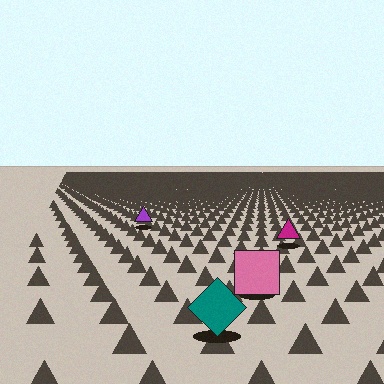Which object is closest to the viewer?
The teal diamond is closest. The texture marks near it are larger and more spread out.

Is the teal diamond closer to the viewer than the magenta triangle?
Yes. The teal diamond is closer — you can tell from the texture gradient: the ground texture is coarser near it.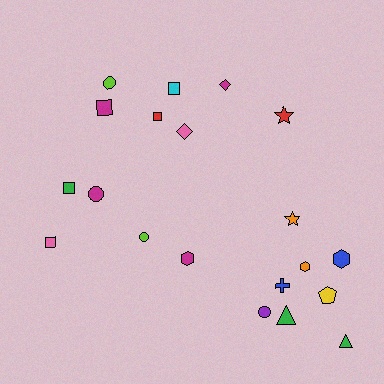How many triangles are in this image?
There are 2 triangles.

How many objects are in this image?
There are 20 objects.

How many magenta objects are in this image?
There are 4 magenta objects.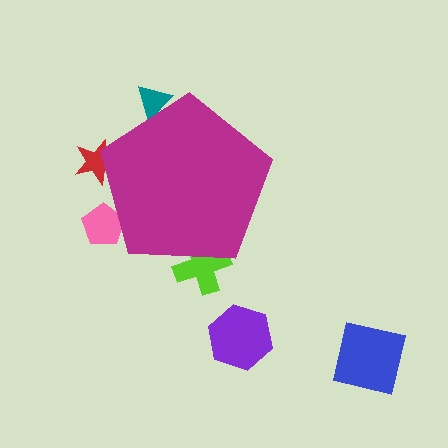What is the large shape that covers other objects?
A magenta pentagon.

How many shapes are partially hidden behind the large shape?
4 shapes are partially hidden.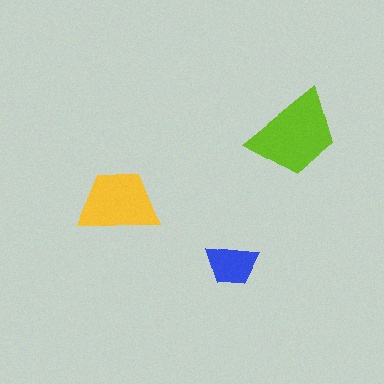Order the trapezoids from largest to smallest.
the lime one, the yellow one, the blue one.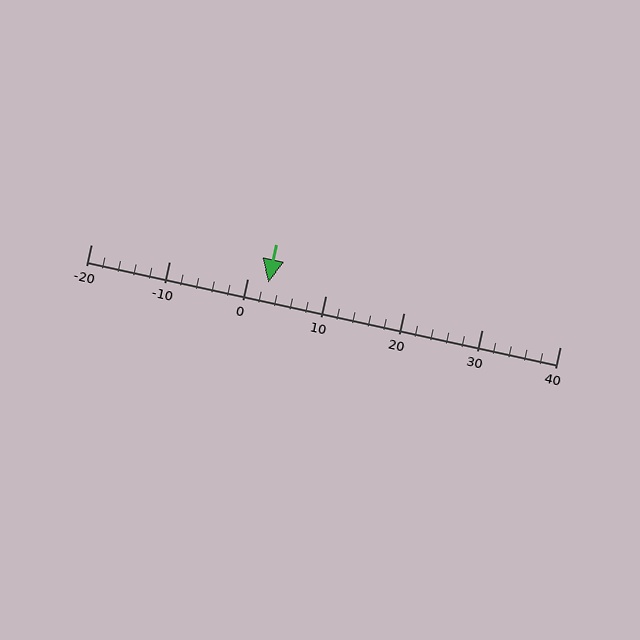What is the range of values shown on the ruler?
The ruler shows values from -20 to 40.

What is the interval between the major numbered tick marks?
The major tick marks are spaced 10 units apart.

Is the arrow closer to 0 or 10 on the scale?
The arrow is closer to 0.